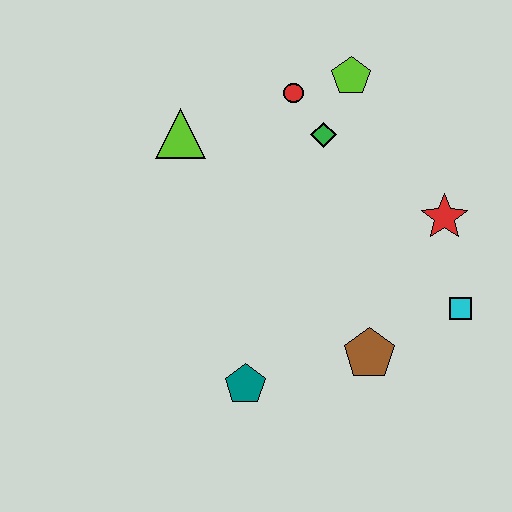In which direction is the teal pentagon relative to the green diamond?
The teal pentagon is below the green diamond.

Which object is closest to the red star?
The cyan square is closest to the red star.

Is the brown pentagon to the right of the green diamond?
Yes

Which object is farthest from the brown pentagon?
The lime triangle is farthest from the brown pentagon.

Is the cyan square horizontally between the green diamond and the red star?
No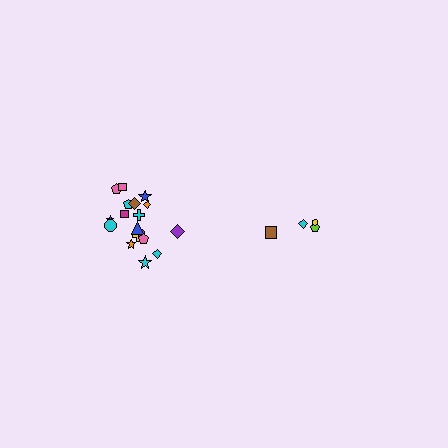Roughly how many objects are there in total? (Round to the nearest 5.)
Roughly 20 objects in total.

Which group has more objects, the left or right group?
The left group.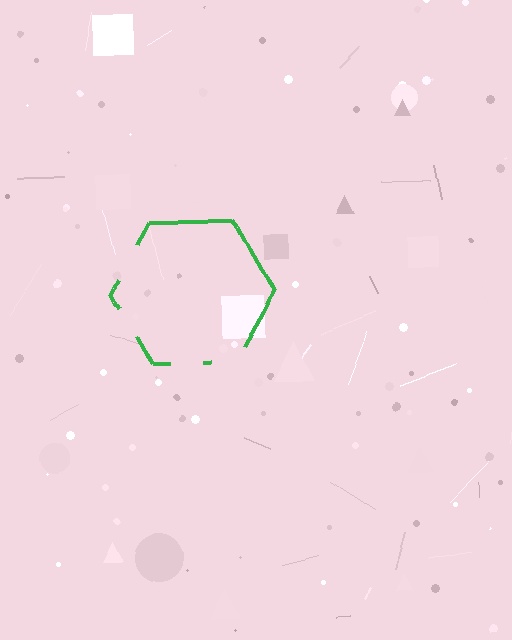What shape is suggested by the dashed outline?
The dashed outline suggests a hexagon.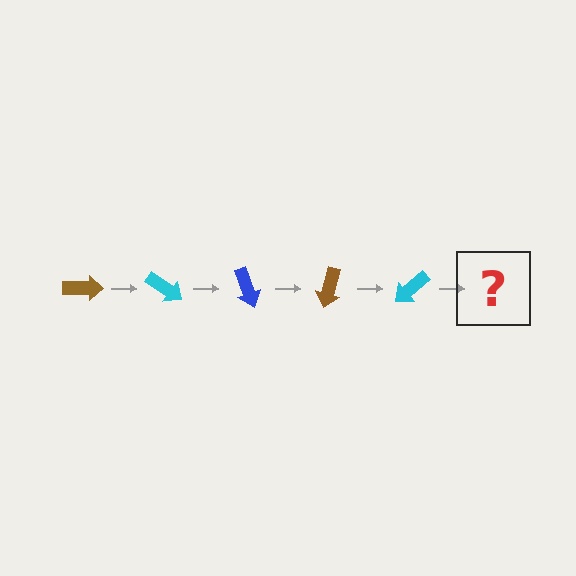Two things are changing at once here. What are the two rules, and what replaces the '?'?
The two rules are that it rotates 35 degrees each step and the color cycles through brown, cyan, and blue. The '?' should be a blue arrow, rotated 175 degrees from the start.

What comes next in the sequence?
The next element should be a blue arrow, rotated 175 degrees from the start.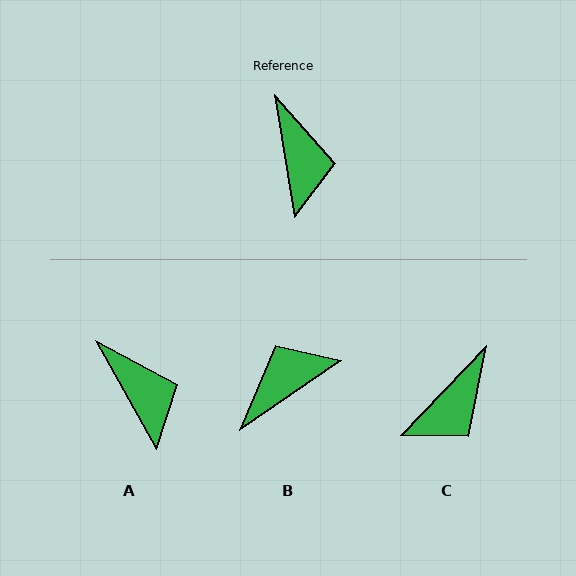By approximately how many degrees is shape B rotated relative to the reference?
Approximately 115 degrees counter-clockwise.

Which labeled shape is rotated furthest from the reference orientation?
B, about 115 degrees away.